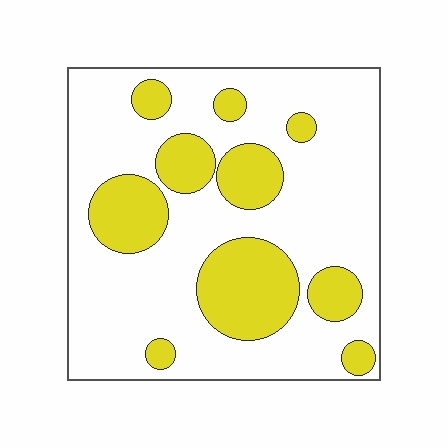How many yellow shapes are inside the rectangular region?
10.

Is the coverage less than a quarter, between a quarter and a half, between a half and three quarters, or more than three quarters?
Between a quarter and a half.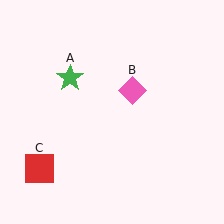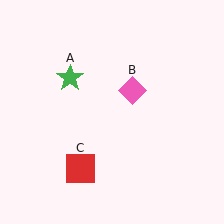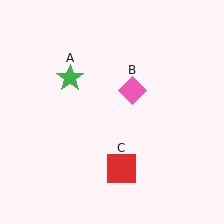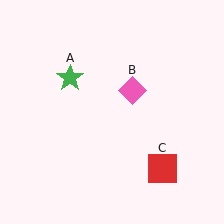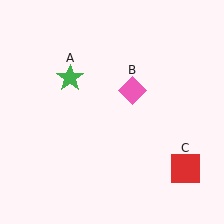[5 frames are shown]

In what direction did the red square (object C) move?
The red square (object C) moved right.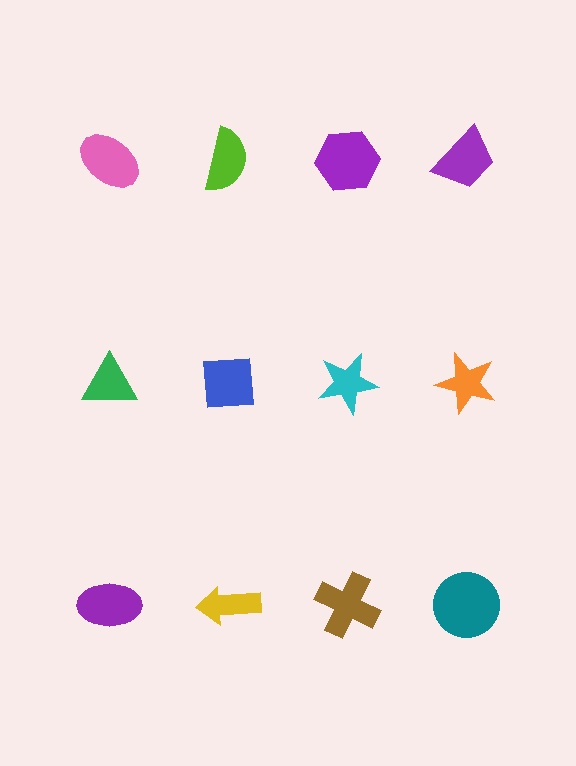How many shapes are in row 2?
4 shapes.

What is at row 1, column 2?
A lime semicircle.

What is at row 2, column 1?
A green triangle.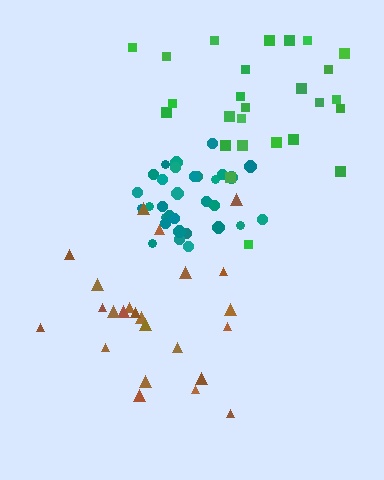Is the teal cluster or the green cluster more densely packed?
Teal.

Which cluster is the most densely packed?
Teal.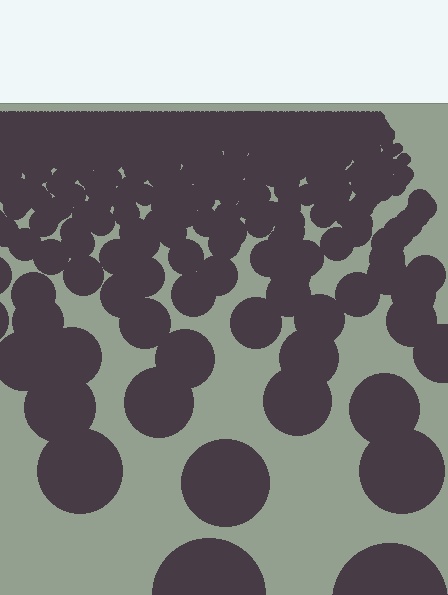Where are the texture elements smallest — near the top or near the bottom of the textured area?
Near the top.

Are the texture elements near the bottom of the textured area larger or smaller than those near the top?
Larger. Near the bottom, elements are closer to the viewer and appear at a bigger on-screen size.